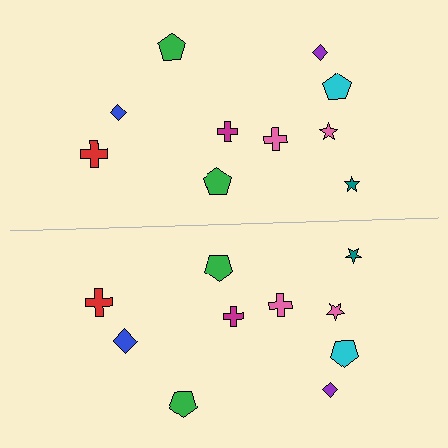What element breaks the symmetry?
The blue diamond on the bottom side has a different size than its mirror counterpart.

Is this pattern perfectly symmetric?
No, the pattern is not perfectly symmetric. The blue diamond on the bottom side has a different size than its mirror counterpart.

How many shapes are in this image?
There are 20 shapes in this image.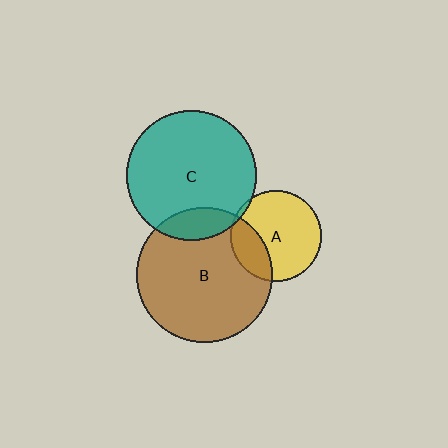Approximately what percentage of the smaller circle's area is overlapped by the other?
Approximately 25%.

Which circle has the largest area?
Circle B (brown).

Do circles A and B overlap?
Yes.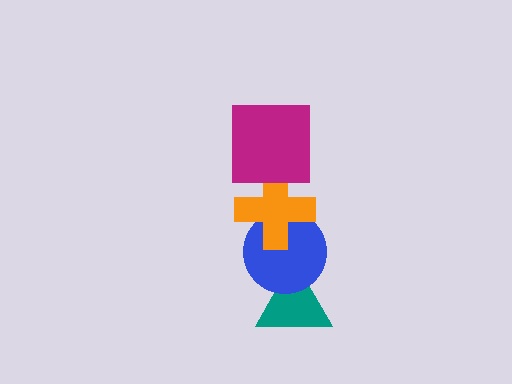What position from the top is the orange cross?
The orange cross is 2nd from the top.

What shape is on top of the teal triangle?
The blue circle is on top of the teal triangle.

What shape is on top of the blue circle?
The orange cross is on top of the blue circle.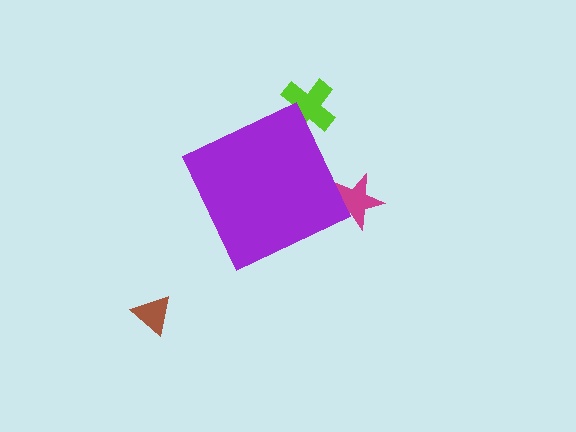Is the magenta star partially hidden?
Yes, the magenta star is partially hidden behind the purple diamond.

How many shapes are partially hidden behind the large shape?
2 shapes are partially hidden.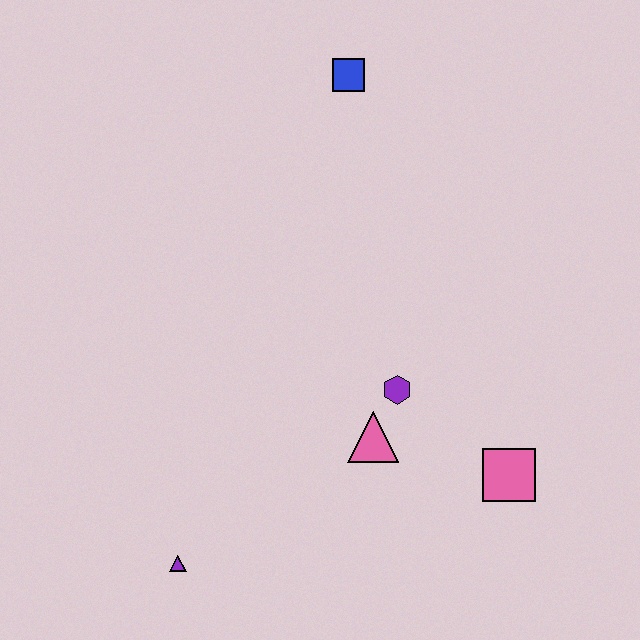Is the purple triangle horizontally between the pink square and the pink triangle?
No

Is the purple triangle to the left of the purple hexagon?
Yes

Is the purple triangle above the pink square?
No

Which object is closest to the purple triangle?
The pink triangle is closest to the purple triangle.